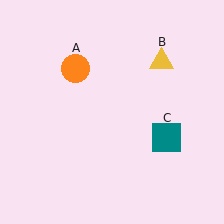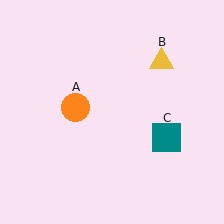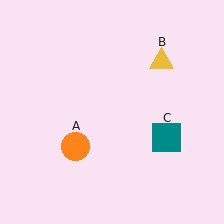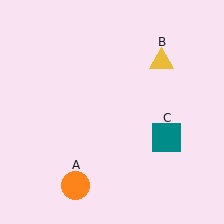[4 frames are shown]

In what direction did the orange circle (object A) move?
The orange circle (object A) moved down.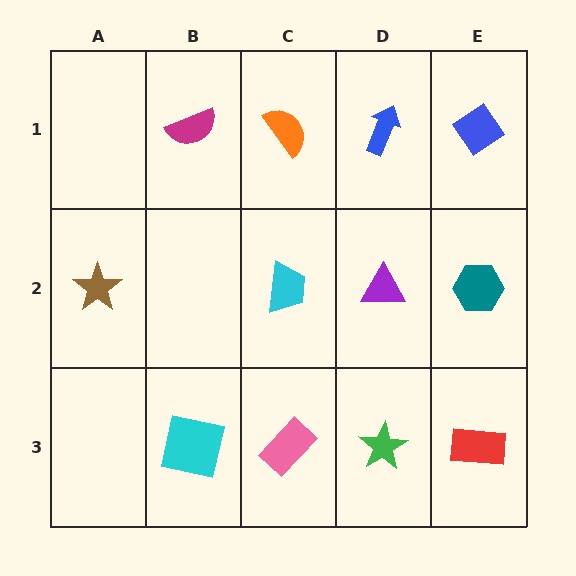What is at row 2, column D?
A purple triangle.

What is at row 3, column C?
A pink rectangle.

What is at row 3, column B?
A cyan square.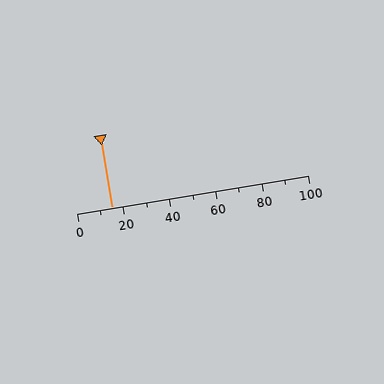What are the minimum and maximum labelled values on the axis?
The axis runs from 0 to 100.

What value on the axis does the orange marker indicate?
The marker indicates approximately 15.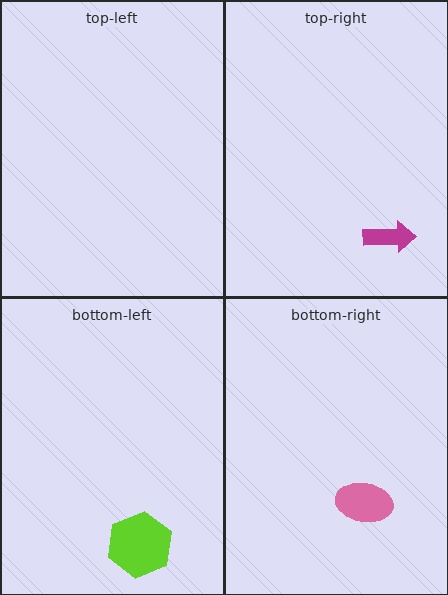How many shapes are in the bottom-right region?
1.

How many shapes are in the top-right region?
1.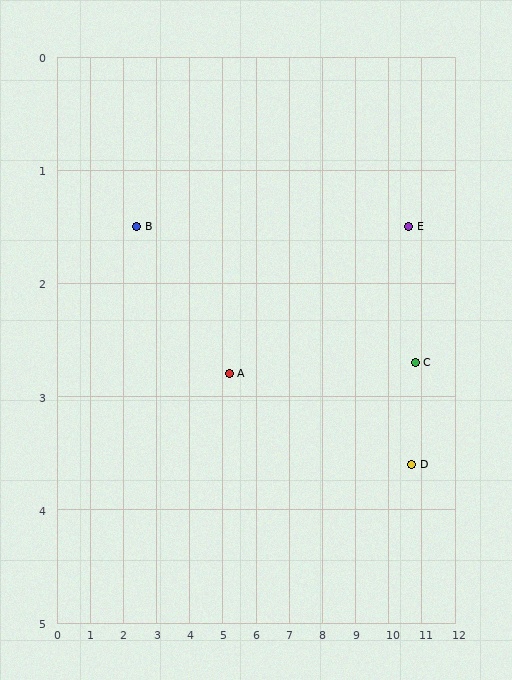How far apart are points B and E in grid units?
Points B and E are about 8.2 grid units apart.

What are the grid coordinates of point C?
Point C is at approximately (10.8, 2.7).